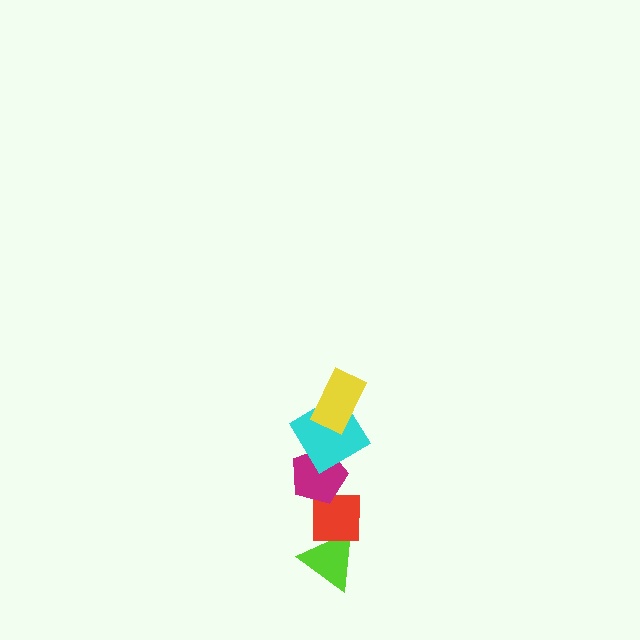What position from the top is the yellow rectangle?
The yellow rectangle is 1st from the top.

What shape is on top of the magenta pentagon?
The cyan diamond is on top of the magenta pentagon.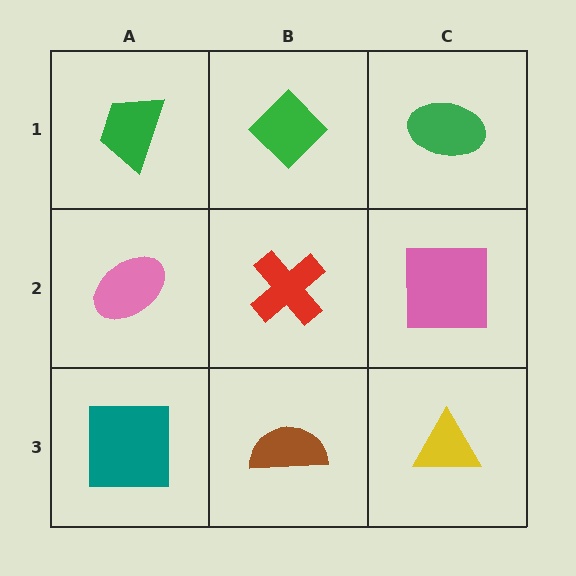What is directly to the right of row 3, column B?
A yellow triangle.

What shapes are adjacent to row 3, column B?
A red cross (row 2, column B), a teal square (row 3, column A), a yellow triangle (row 3, column C).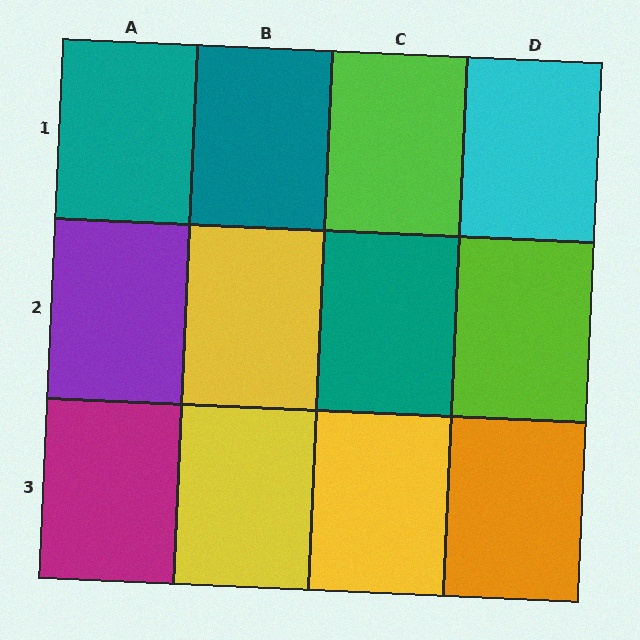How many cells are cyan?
1 cell is cyan.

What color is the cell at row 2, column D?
Lime.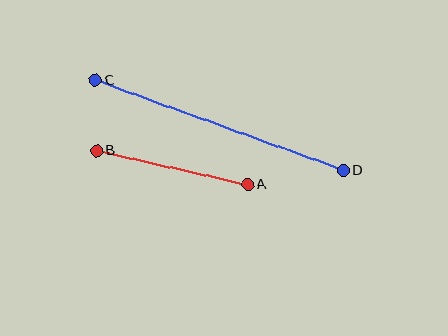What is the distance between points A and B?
The distance is approximately 154 pixels.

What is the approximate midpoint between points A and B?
The midpoint is at approximately (172, 168) pixels.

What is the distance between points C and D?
The distance is approximately 264 pixels.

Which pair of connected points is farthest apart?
Points C and D are farthest apart.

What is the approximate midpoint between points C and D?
The midpoint is at approximately (219, 126) pixels.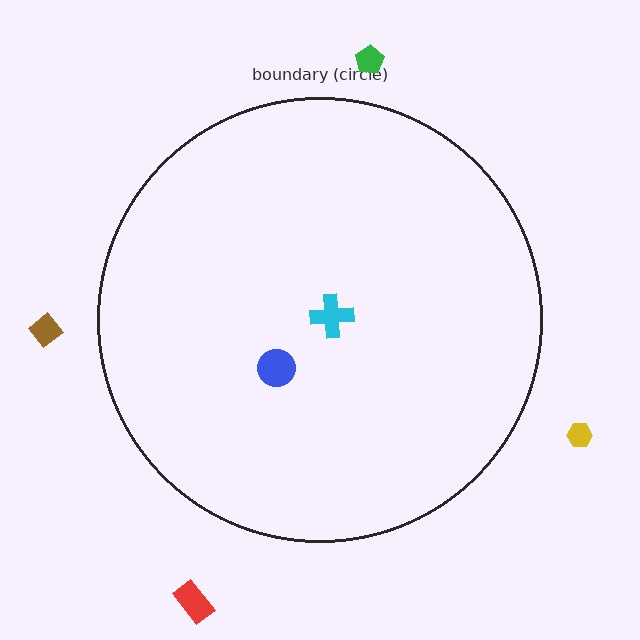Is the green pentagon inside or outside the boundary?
Outside.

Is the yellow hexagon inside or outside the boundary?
Outside.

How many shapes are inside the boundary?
2 inside, 4 outside.